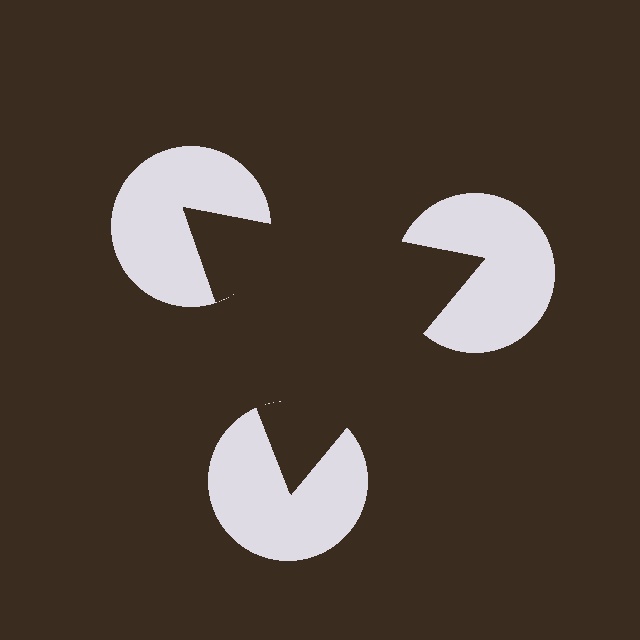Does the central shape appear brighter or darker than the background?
It typically appears slightly darker than the background, even though no actual brightness change is drawn.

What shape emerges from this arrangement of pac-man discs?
An illusory triangle — its edges are inferred from the aligned wedge cuts in the pac-man discs, not physically drawn.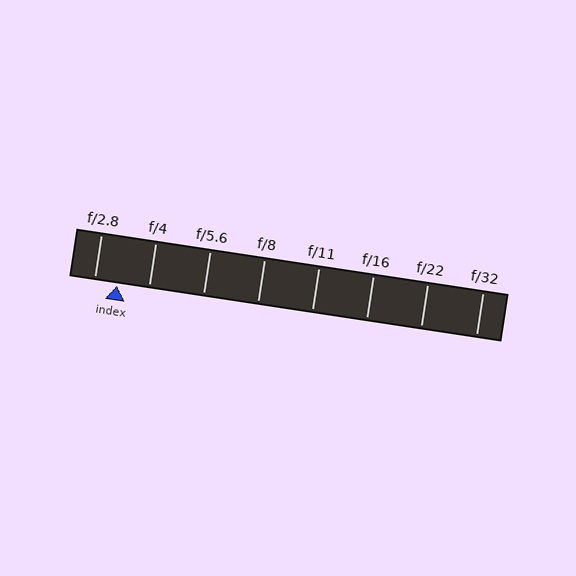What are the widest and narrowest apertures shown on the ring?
The widest aperture shown is f/2.8 and the narrowest is f/32.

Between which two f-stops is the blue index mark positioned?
The index mark is between f/2.8 and f/4.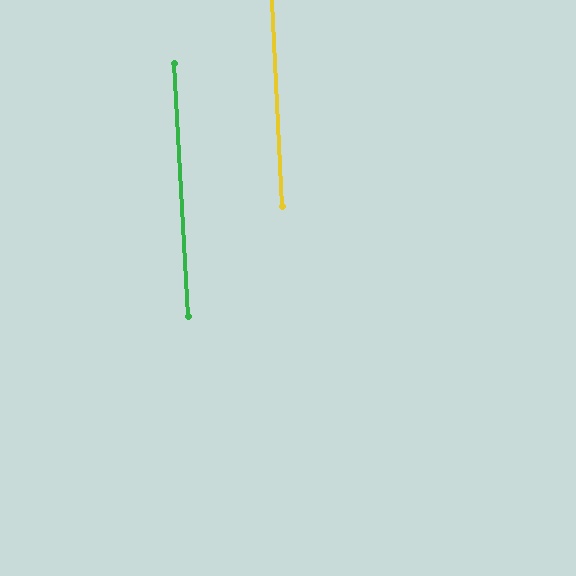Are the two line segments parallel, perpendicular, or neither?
Parallel — their directions differ by only 0.8°.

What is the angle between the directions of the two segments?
Approximately 1 degree.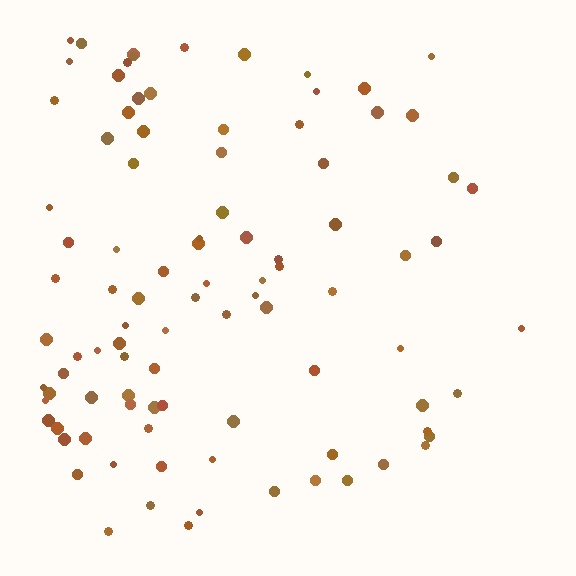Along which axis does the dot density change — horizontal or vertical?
Horizontal.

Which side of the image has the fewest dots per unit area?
The right.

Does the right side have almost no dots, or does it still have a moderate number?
Still a moderate number, just noticeably fewer than the left.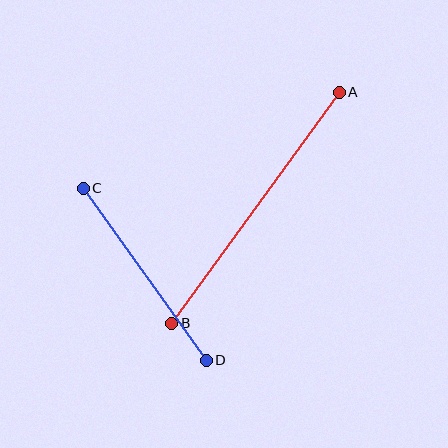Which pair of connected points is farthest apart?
Points A and B are farthest apart.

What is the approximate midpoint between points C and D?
The midpoint is at approximately (145, 274) pixels.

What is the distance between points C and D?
The distance is approximately 211 pixels.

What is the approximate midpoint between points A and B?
The midpoint is at approximately (255, 208) pixels.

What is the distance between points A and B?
The distance is approximately 285 pixels.